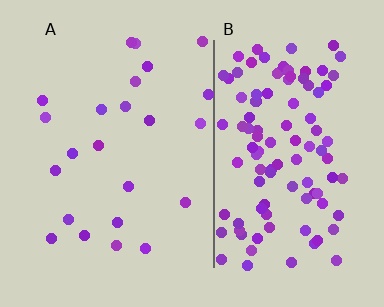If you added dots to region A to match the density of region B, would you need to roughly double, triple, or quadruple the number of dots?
Approximately quadruple.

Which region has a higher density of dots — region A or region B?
B (the right).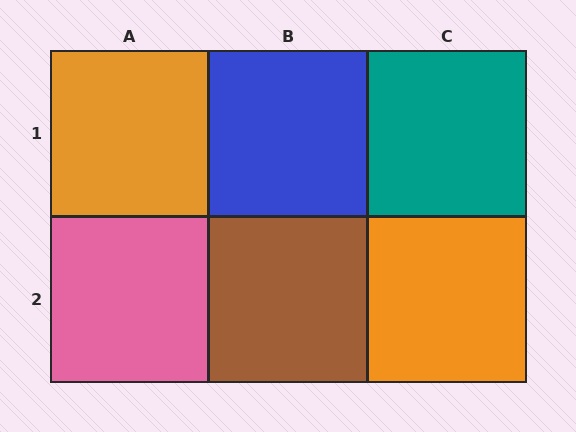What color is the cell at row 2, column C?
Orange.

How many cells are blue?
1 cell is blue.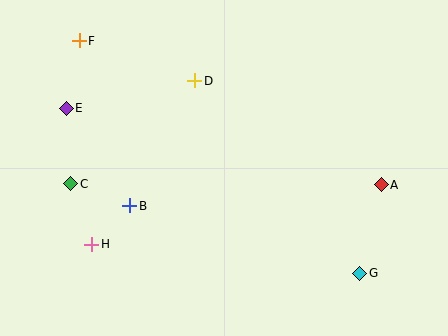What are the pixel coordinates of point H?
Point H is at (92, 244).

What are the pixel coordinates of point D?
Point D is at (195, 81).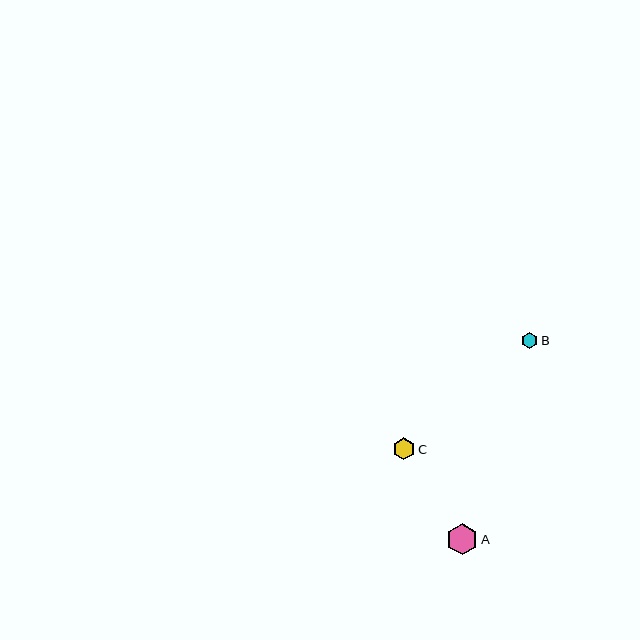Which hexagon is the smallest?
Hexagon B is the smallest with a size of approximately 16 pixels.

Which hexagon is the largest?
Hexagon A is the largest with a size of approximately 31 pixels.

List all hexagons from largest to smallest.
From largest to smallest: A, C, B.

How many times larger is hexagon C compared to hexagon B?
Hexagon C is approximately 1.3 times the size of hexagon B.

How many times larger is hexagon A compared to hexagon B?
Hexagon A is approximately 1.9 times the size of hexagon B.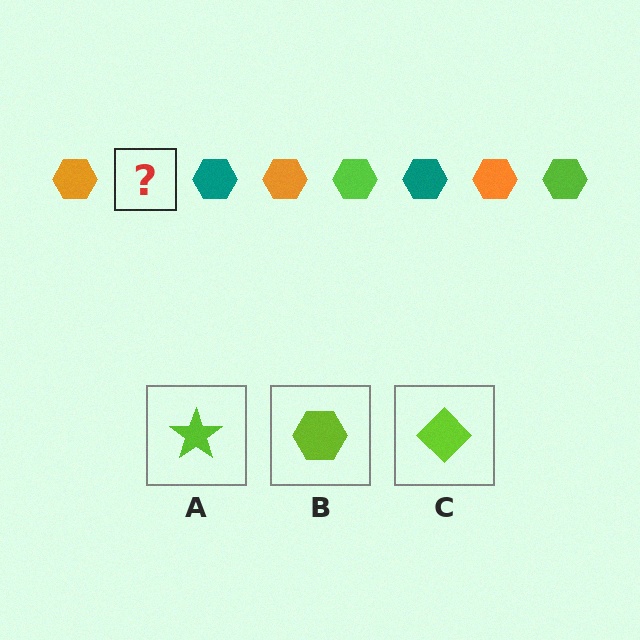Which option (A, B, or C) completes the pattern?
B.